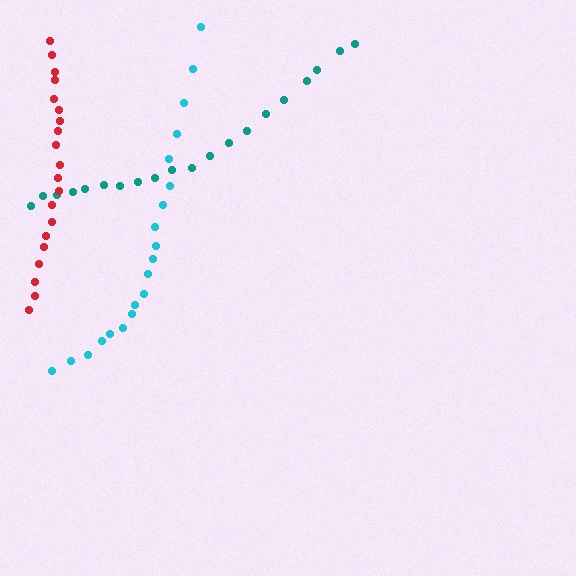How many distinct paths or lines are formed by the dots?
There are 3 distinct paths.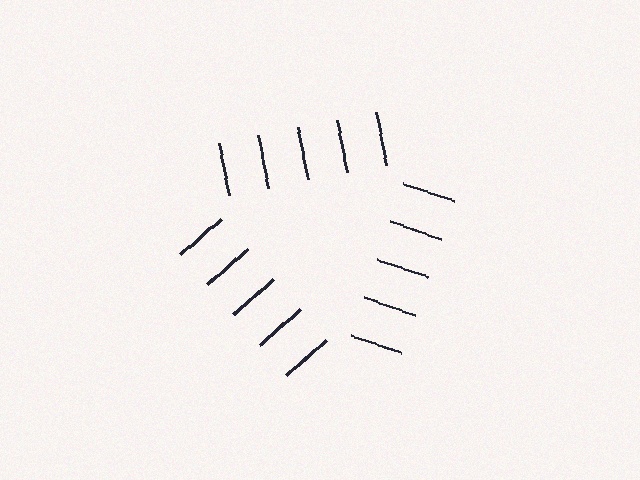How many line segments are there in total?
15 — 5 along each of the 3 edges.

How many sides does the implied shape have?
3 sides — the line-ends trace a triangle.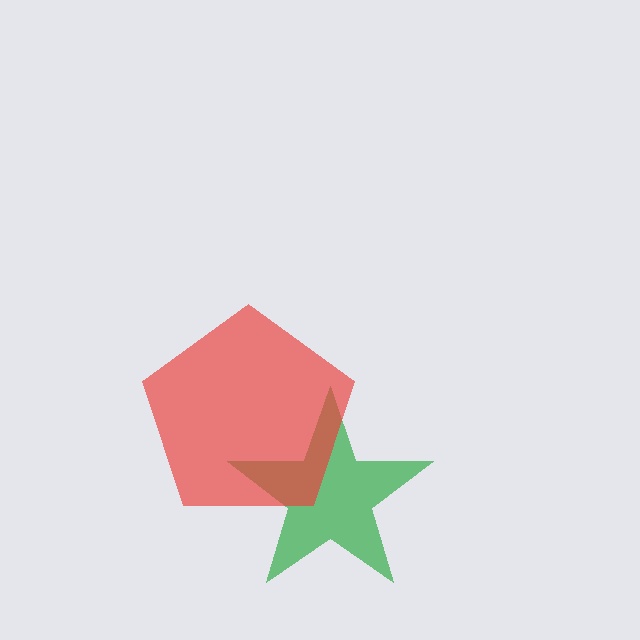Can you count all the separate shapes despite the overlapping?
Yes, there are 2 separate shapes.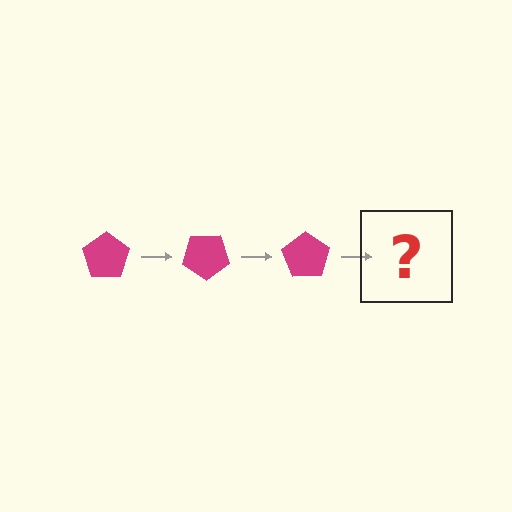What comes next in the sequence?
The next element should be a magenta pentagon rotated 105 degrees.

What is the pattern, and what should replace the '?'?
The pattern is that the pentagon rotates 35 degrees each step. The '?' should be a magenta pentagon rotated 105 degrees.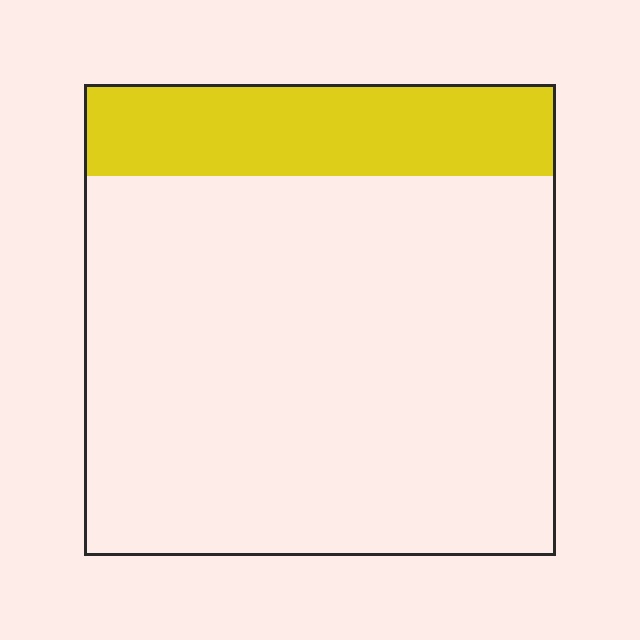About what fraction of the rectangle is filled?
About one fifth (1/5).